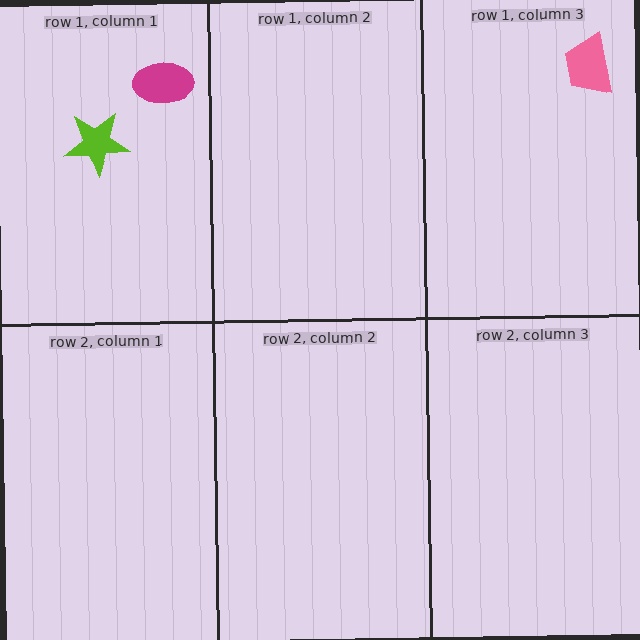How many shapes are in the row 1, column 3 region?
1.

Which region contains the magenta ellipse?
The row 1, column 1 region.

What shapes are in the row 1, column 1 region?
The lime star, the magenta ellipse.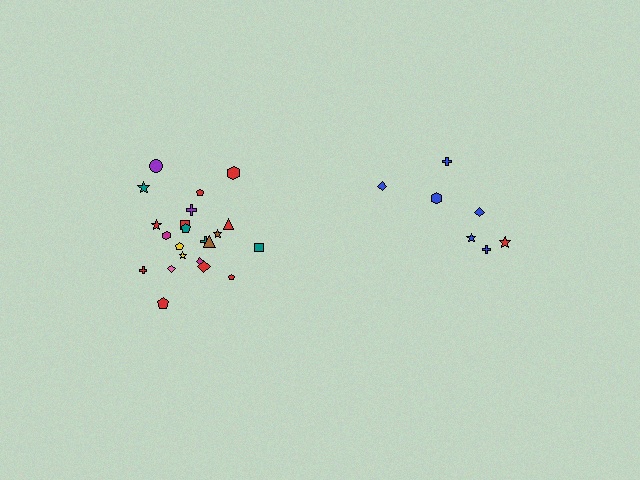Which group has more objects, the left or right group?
The left group.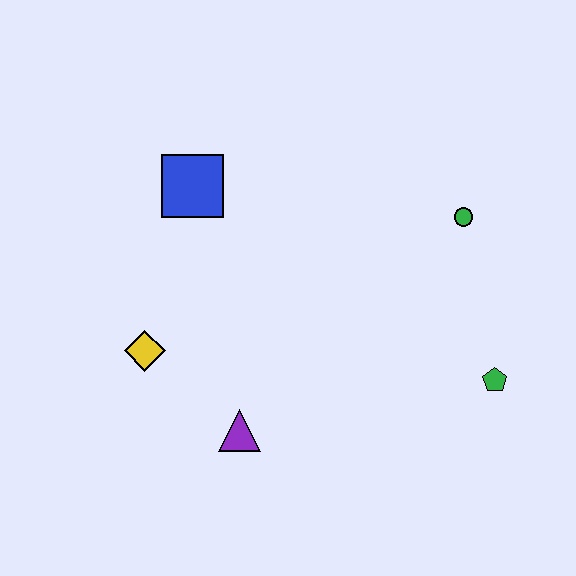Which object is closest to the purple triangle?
The yellow diamond is closest to the purple triangle.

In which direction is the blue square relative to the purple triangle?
The blue square is above the purple triangle.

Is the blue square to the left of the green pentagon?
Yes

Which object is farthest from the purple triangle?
The green circle is farthest from the purple triangle.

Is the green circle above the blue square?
No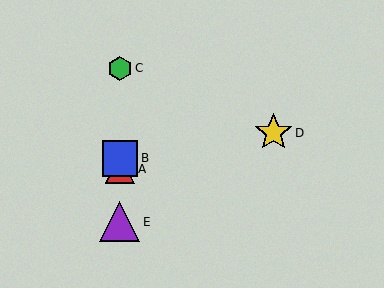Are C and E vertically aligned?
Yes, both are at x≈120.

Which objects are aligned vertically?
Objects A, B, C, E are aligned vertically.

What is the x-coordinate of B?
Object B is at x≈120.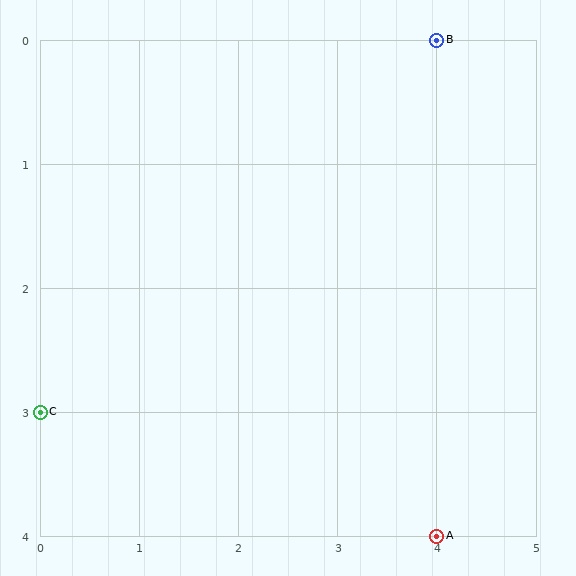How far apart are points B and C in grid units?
Points B and C are 4 columns and 3 rows apart (about 5.0 grid units diagonally).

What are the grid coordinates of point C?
Point C is at grid coordinates (0, 3).